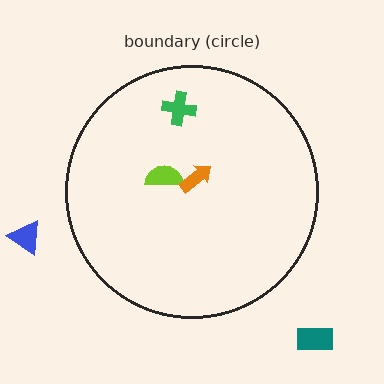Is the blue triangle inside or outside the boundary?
Outside.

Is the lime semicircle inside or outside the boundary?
Inside.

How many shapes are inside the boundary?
3 inside, 2 outside.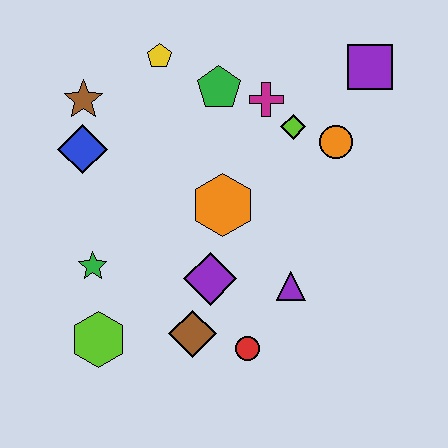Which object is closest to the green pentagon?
The magenta cross is closest to the green pentagon.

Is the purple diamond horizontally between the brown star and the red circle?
Yes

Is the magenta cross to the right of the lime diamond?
No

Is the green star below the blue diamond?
Yes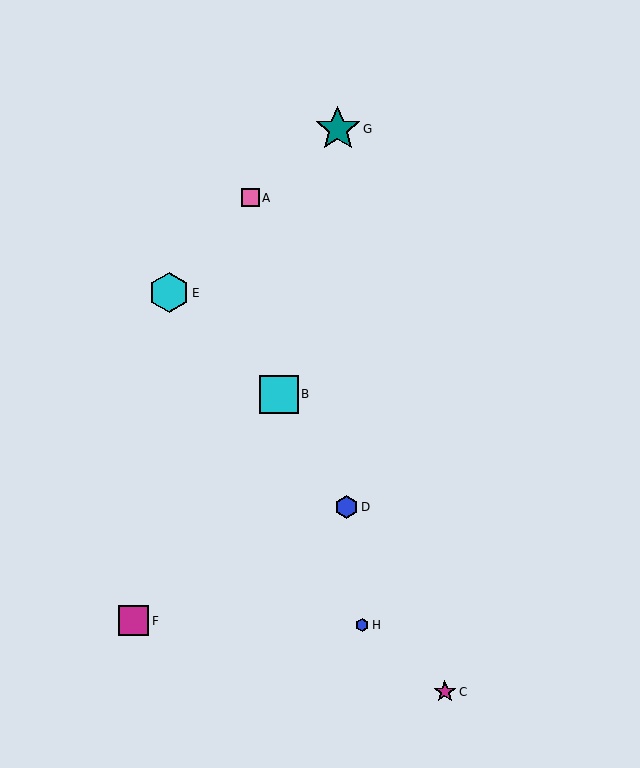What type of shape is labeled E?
Shape E is a cyan hexagon.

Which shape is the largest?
The teal star (labeled G) is the largest.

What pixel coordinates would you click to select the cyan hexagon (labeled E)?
Click at (169, 293) to select the cyan hexagon E.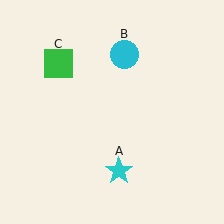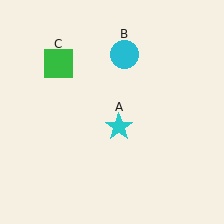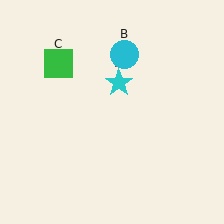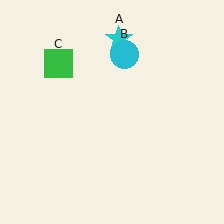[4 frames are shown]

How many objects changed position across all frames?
1 object changed position: cyan star (object A).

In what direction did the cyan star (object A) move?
The cyan star (object A) moved up.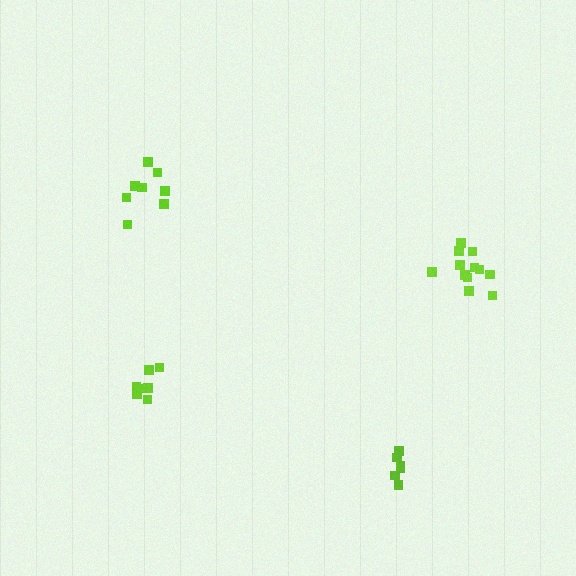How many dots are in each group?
Group 1: 12 dots, Group 2: 6 dots, Group 3: 7 dots, Group 4: 8 dots (33 total).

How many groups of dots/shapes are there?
There are 4 groups.